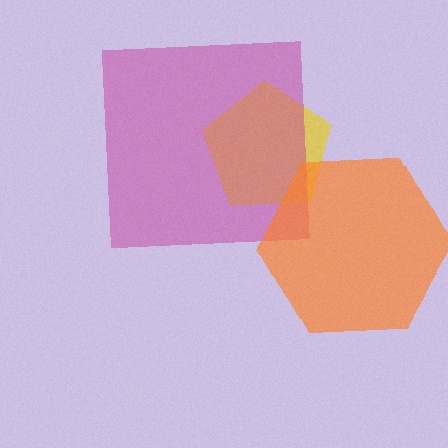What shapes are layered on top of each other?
The layered shapes are: a yellow pentagon, a magenta square, an orange hexagon.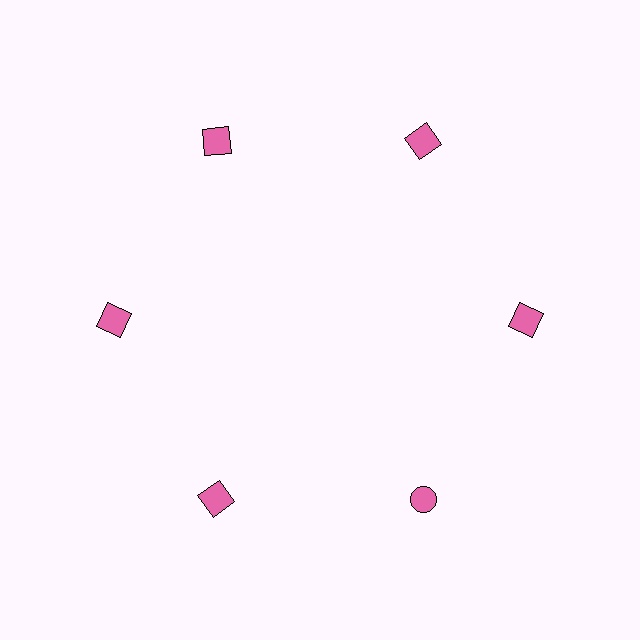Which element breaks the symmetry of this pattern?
The pink circle at roughly the 5 o'clock position breaks the symmetry. All other shapes are pink squares.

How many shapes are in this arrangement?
There are 6 shapes arranged in a ring pattern.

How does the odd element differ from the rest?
It has a different shape: circle instead of square.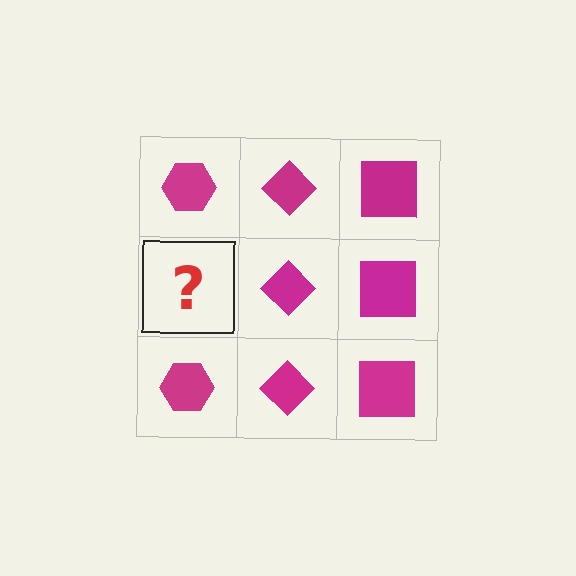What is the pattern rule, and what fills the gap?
The rule is that each column has a consistent shape. The gap should be filled with a magenta hexagon.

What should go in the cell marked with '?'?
The missing cell should contain a magenta hexagon.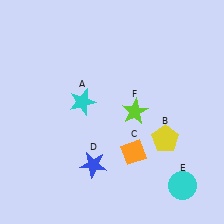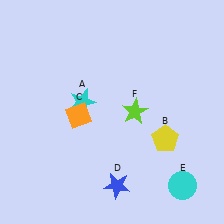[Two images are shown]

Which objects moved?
The objects that moved are: the orange diamond (C), the blue star (D).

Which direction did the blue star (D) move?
The blue star (D) moved right.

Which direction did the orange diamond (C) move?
The orange diamond (C) moved left.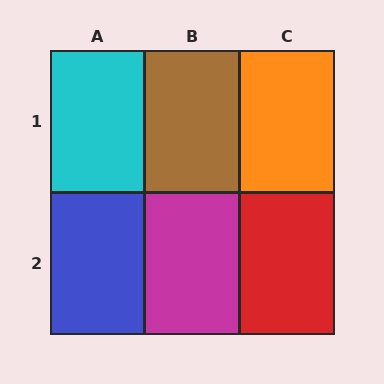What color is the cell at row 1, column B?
Brown.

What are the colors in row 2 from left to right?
Blue, magenta, red.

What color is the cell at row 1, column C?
Orange.